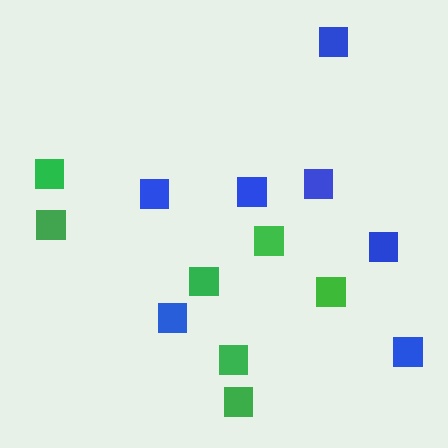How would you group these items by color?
There are 2 groups: one group of blue squares (7) and one group of green squares (7).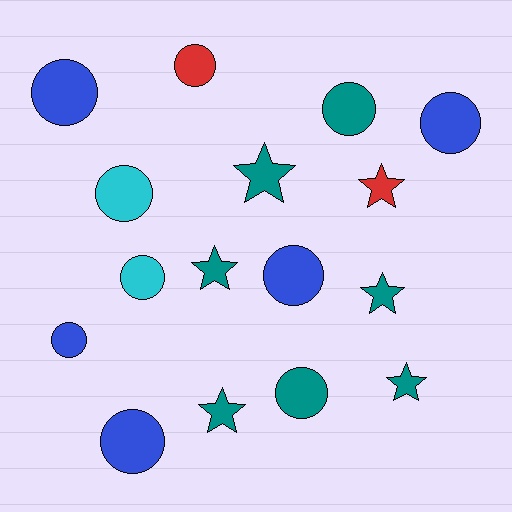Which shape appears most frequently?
Circle, with 10 objects.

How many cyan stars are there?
There are no cyan stars.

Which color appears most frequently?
Teal, with 7 objects.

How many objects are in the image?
There are 16 objects.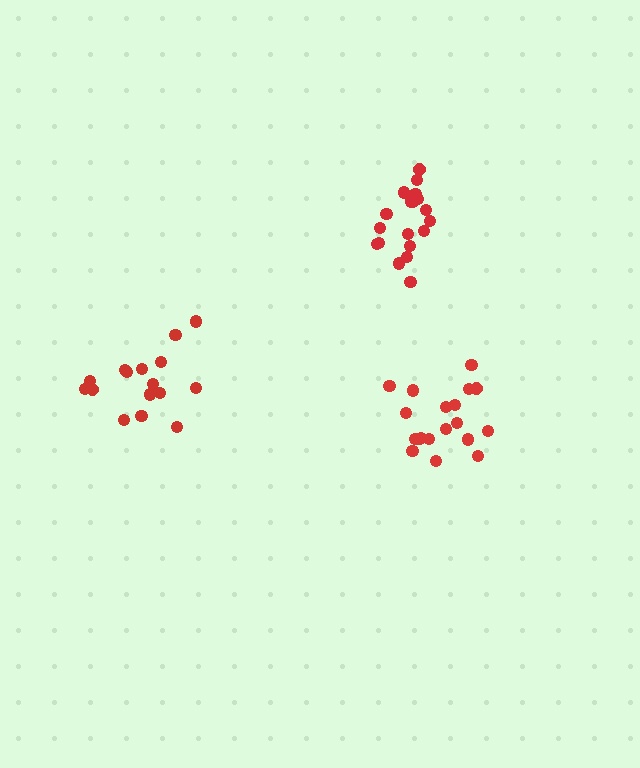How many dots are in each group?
Group 1: 20 dots, Group 2: 19 dots, Group 3: 16 dots (55 total).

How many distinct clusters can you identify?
There are 3 distinct clusters.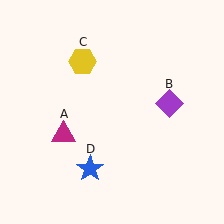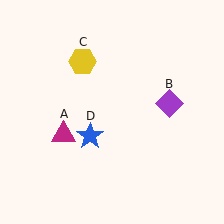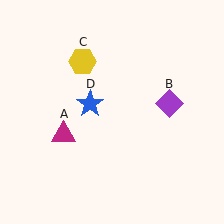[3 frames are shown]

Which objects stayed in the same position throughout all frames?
Magenta triangle (object A) and purple diamond (object B) and yellow hexagon (object C) remained stationary.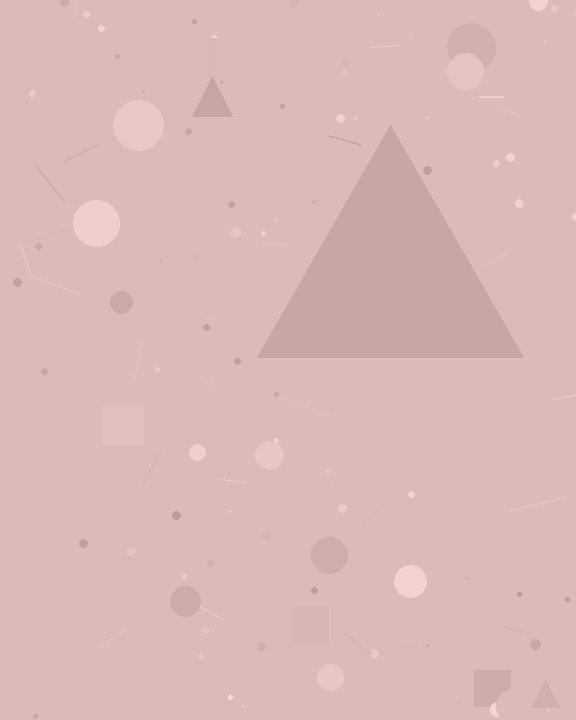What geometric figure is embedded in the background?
A triangle is embedded in the background.